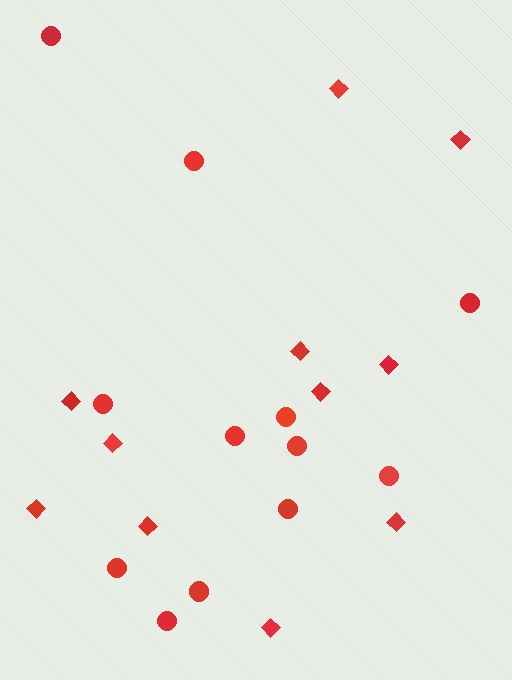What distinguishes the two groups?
There are 2 groups: one group of diamonds (11) and one group of circles (12).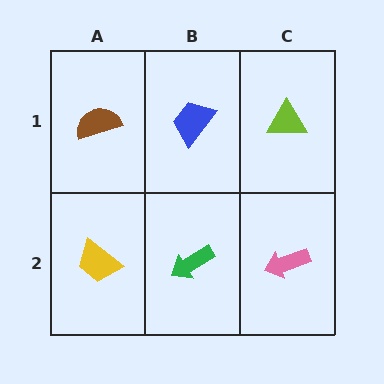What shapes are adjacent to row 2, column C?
A lime triangle (row 1, column C), a green arrow (row 2, column B).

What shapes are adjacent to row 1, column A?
A yellow trapezoid (row 2, column A), a blue trapezoid (row 1, column B).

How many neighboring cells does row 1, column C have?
2.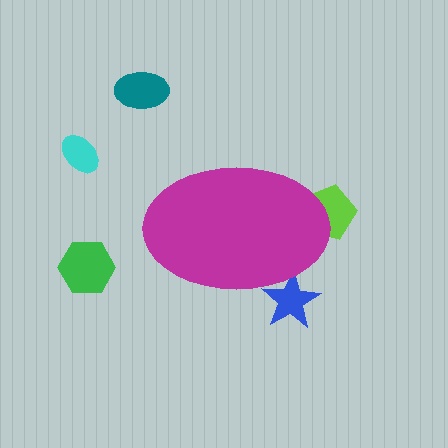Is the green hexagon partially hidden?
No, the green hexagon is fully visible.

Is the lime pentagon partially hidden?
Yes, the lime pentagon is partially hidden behind the magenta ellipse.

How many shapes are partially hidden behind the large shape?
2 shapes are partially hidden.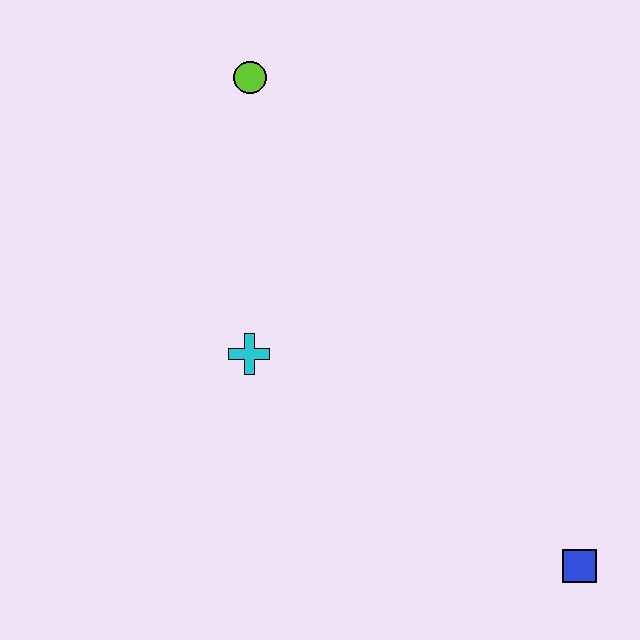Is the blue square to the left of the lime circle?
No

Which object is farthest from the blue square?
The lime circle is farthest from the blue square.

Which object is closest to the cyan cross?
The lime circle is closest to the cyan cross.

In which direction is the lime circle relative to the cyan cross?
The lime circle is above the cyan cross.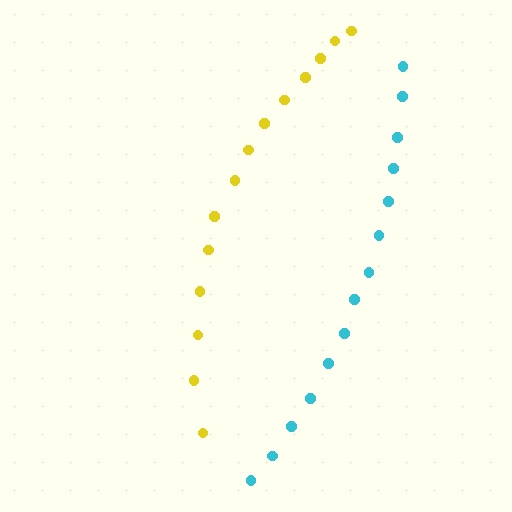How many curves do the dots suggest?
There are 2 distinct paths.